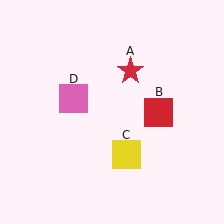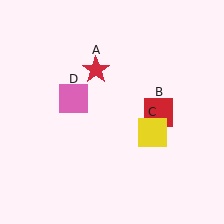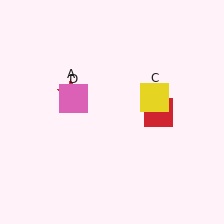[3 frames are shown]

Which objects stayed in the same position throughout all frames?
Red square (object B) and pink square (object D) remained stationary.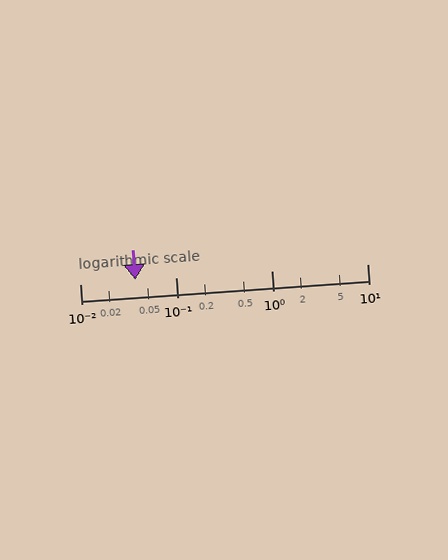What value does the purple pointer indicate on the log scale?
The pointer indicates approximately 0.038.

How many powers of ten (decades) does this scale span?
The scale spans 3 decades, from 0.01 to 10.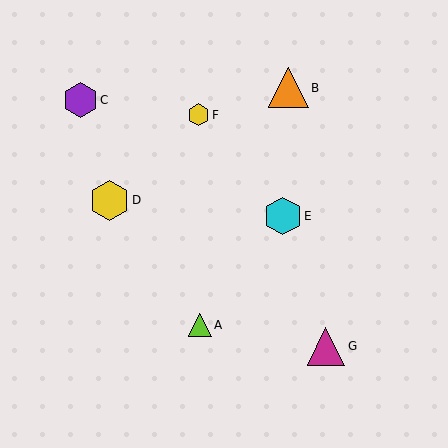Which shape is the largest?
The orange triangle (labeled B) is the largest.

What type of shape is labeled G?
Shape G is a magenta triangle.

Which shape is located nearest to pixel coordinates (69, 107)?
The purple hexagon (labeled C) at (80, 100) is nearest to that location.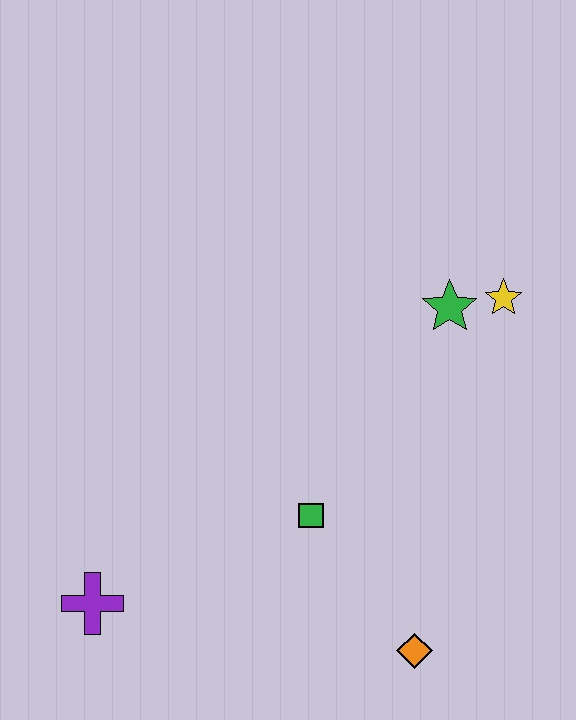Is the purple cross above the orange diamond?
Yes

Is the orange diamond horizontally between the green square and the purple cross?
No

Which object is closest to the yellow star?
The green star is closest to the yellow star.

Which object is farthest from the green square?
The yellow star is farthest from the green square.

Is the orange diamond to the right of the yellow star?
No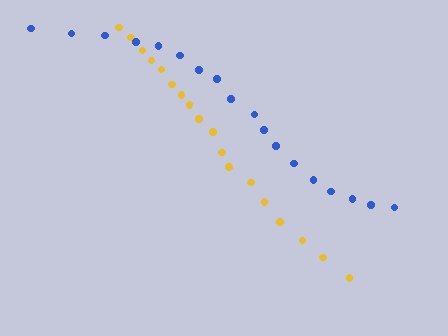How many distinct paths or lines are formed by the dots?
There are 2 distinct paths.